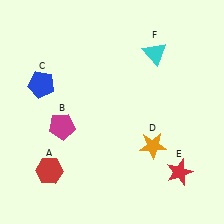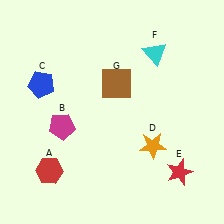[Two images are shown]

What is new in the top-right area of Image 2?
A brown square (G) was added in the top-right area of Image 2.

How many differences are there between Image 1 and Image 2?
There is 1 difference between the two images.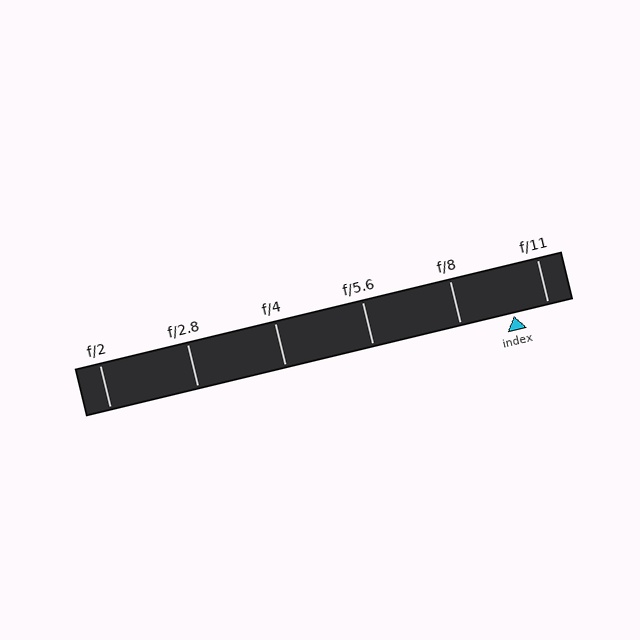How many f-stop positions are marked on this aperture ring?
There are 6 f-stop positions marked.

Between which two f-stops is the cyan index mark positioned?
The index mark is between f/8 and f/11.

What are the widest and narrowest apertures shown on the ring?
The widest aperture shown is f/2 and the narrowest is f/11.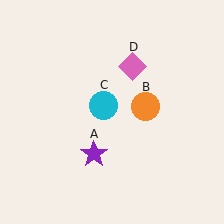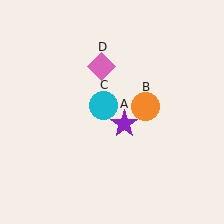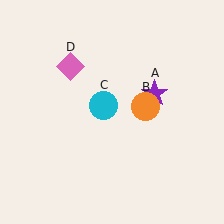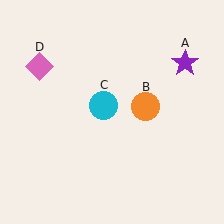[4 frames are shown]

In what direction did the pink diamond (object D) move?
The pink diamond (object D) moved left.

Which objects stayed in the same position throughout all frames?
Orange circle (object B) and cyan circle (object C) remained stationary.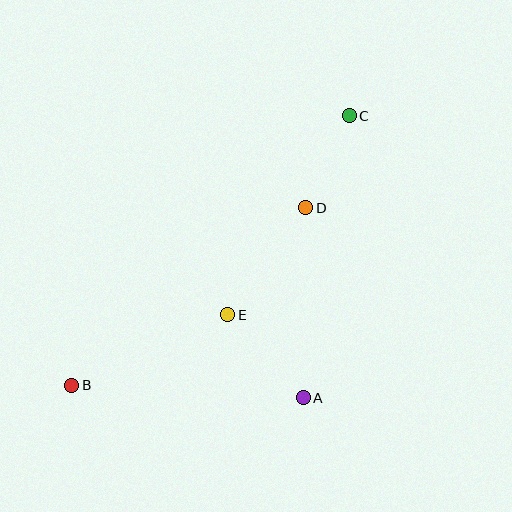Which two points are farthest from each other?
Points B and C are farthest from each other.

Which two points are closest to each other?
Points C and D are closest to each other.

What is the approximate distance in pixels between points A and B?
The distance between A and B is approximately 232 pixels.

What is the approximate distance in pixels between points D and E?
The distance between D and E is approximately 132 pixels.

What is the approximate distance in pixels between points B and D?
The distance between B and D is approximately 294 pixels.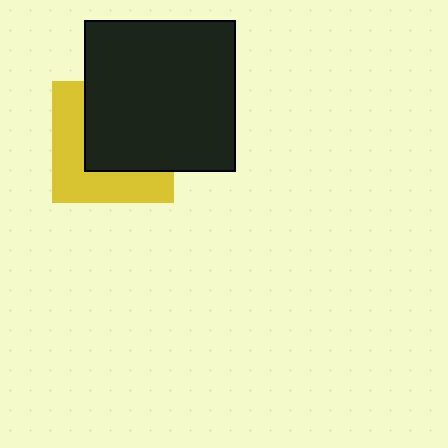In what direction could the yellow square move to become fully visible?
The yellow square could move toward the lower-left. That would shift it out from behind the black square entirely.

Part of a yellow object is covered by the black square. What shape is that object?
It is a square.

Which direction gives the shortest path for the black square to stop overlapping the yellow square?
Moving toward the upper-right gives the shortest separation.